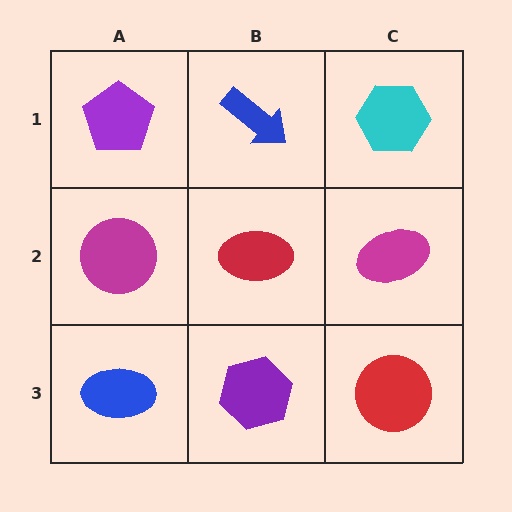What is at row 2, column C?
A magenta ellipse.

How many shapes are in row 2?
3 shapes.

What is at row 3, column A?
A blue ellipse.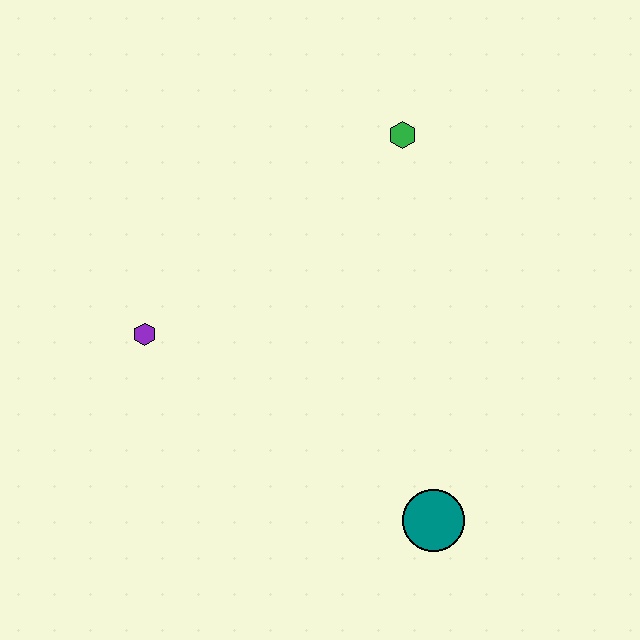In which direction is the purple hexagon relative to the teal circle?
The purple hexagon is to the left of the teal circle.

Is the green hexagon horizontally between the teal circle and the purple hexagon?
Yes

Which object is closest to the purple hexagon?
The green hexagon is closest to the purple hexagon.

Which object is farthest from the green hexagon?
The teal circle is farthest from the green hexagon.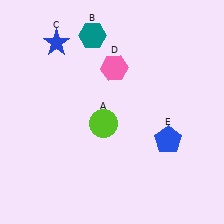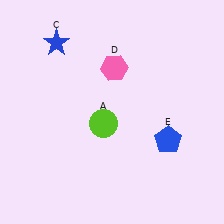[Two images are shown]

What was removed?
The teal hexagon (B) was removed in Image 2.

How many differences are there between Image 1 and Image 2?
There is 1 difference between the two images.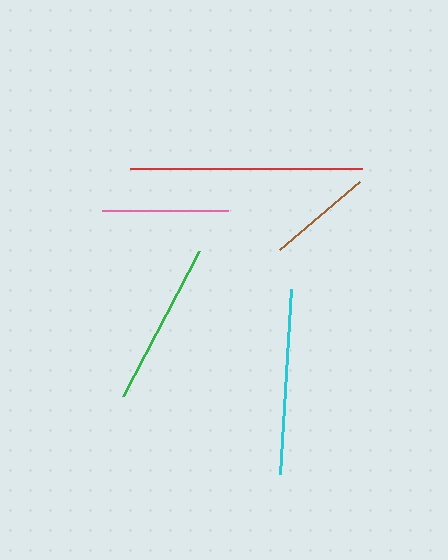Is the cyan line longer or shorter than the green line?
The cyan line is longer than the green line.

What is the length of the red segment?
The red segment is approximately 232 pixels long.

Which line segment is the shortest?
The brown line is the shortest at approximately 105 pixels.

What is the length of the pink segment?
The pink segment is approximately 126 pixels long.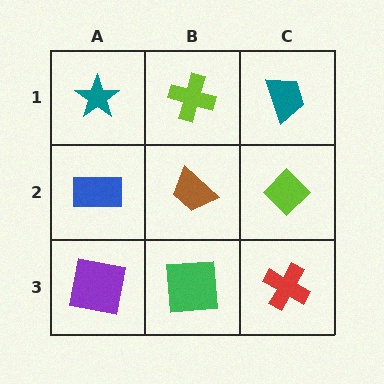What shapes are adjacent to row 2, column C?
A teal trapezoid (row 1, column C), a red cross (row 3, column C), a brown trapezoid (row 2, column B).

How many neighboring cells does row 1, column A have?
2.